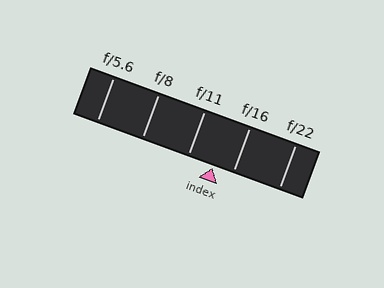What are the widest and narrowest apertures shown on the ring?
The widest aperture shown is f/5.6 and the narrowest is f/22.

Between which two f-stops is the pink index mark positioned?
The index mark is between f/11 and f/16.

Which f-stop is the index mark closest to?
The index mark is closest to f/16.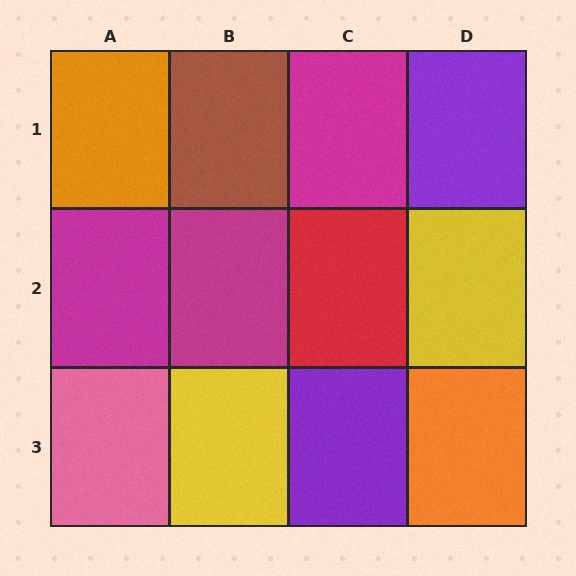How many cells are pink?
1 cell is pink.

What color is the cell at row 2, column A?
Magenta.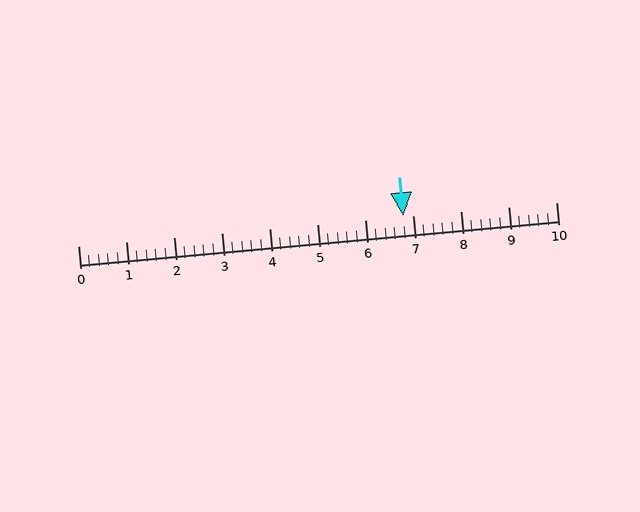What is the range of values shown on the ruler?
The ruler shows values from 0 to 10.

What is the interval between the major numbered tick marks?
The major tick marks are spaced 1 units apart.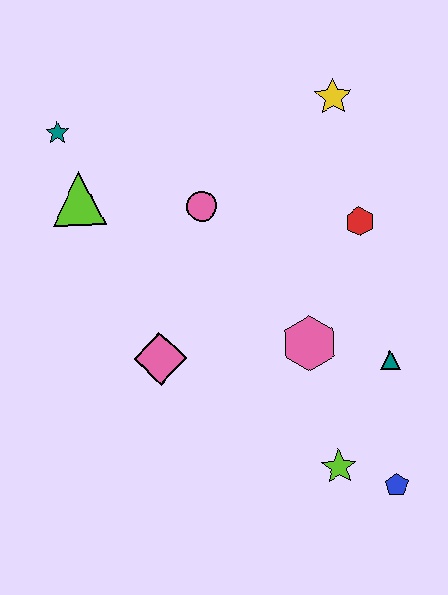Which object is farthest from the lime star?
The teal star is farthest from the lime star.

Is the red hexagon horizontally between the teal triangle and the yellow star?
Yes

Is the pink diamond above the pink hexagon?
No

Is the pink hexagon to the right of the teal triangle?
No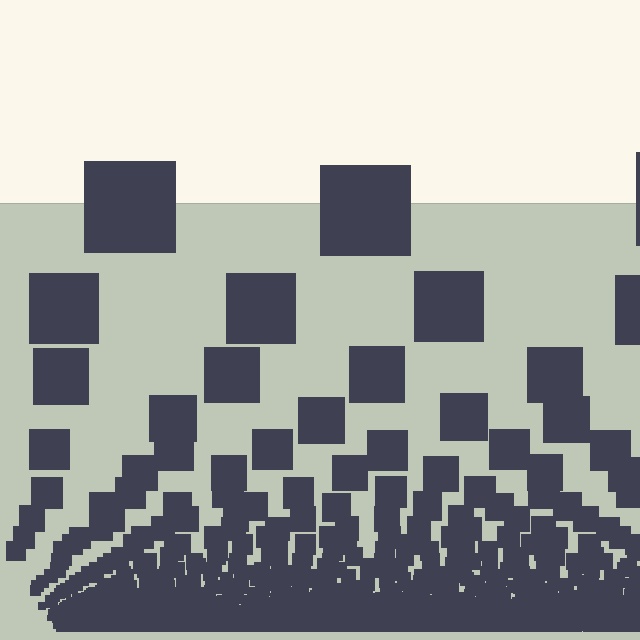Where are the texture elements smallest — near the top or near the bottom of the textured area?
Near the bottom.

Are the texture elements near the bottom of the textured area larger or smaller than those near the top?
Smaller. The gradient is inverted — elements near the bottom are smaller and denser.